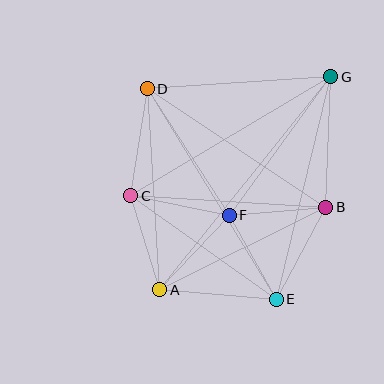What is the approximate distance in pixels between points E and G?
The distance between E and G is approximately 229 pixels.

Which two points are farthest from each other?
Points A and G are farthest from each other.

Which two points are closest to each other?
Points E and F are closest to each other.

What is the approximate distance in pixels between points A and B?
The distance between A and B is approximately 185 pixels.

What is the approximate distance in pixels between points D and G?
The distance between D and G is approximately 184 pixels.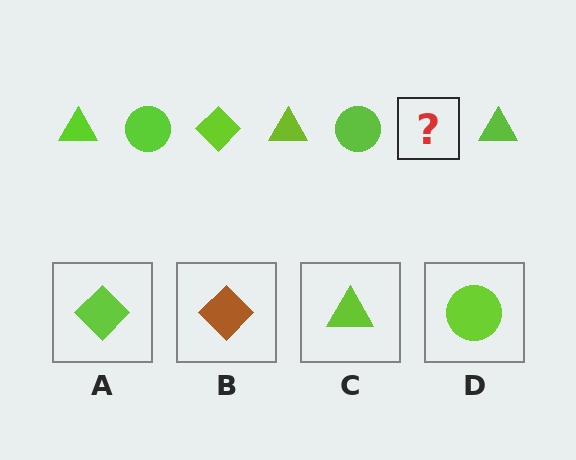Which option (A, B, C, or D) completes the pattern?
A.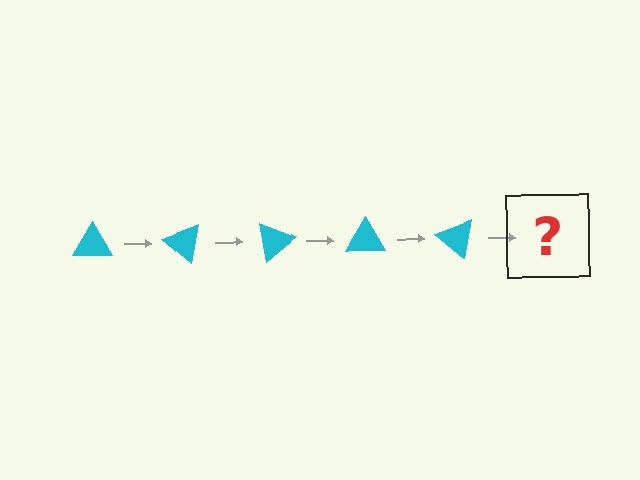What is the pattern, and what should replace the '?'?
The pattern is that the triangle rotates 40 degrees each step. The '?' should be a cyan triangle rotated 200 degrees.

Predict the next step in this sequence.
The next step is a cyan triangle rotated 200 degrees.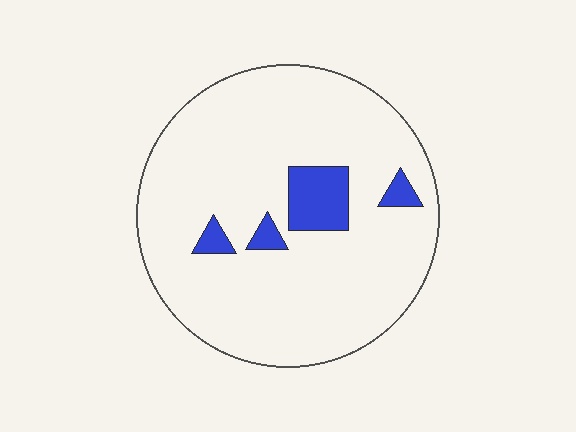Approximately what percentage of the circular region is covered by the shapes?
Approximately 10%.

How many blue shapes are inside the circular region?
4.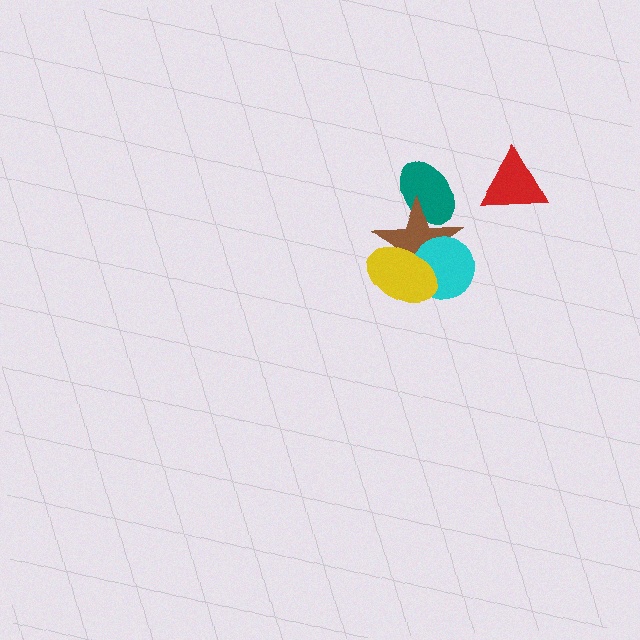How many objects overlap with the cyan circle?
2 objects overlap with the cyan circle.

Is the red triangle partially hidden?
No, no other shape covers it.